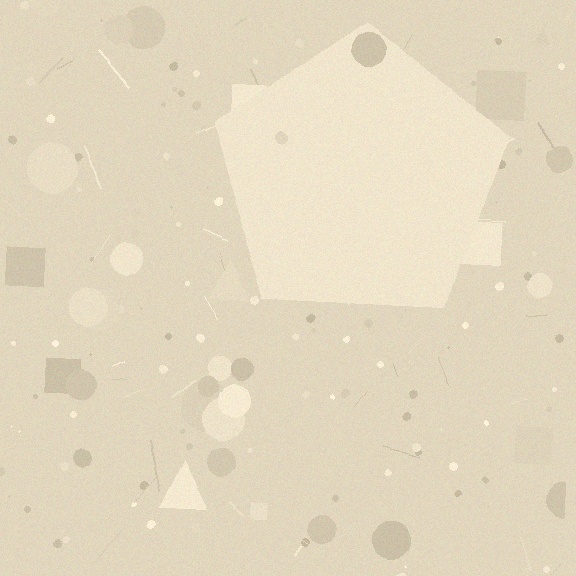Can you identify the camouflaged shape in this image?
The camouflaged shape is a pentagon.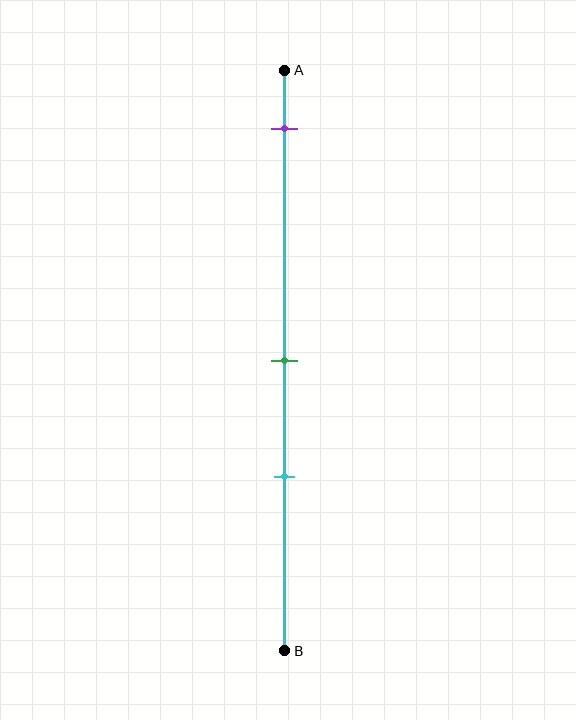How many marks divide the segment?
There are 3 marks dividing the segment.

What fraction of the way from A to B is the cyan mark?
The cyan mark is approximately 70% (0.7) of the way from A to B.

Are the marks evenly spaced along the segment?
No, the marks are not evenly spaced.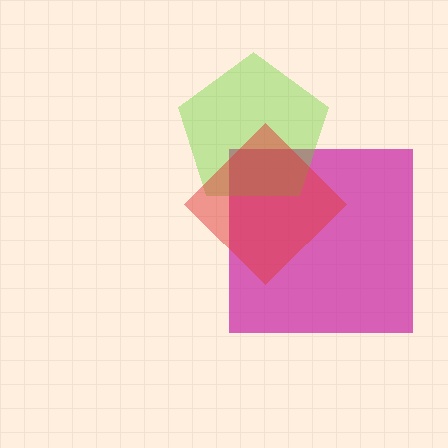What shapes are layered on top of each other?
The layered shapes are: a magenta square, a lime pentagon, a red diamond.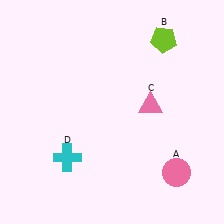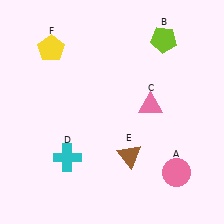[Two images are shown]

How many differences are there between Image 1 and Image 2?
There are 2 differences between the two images.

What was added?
A brown triangle (E), a yellow pentagon (F) were added in Image 2.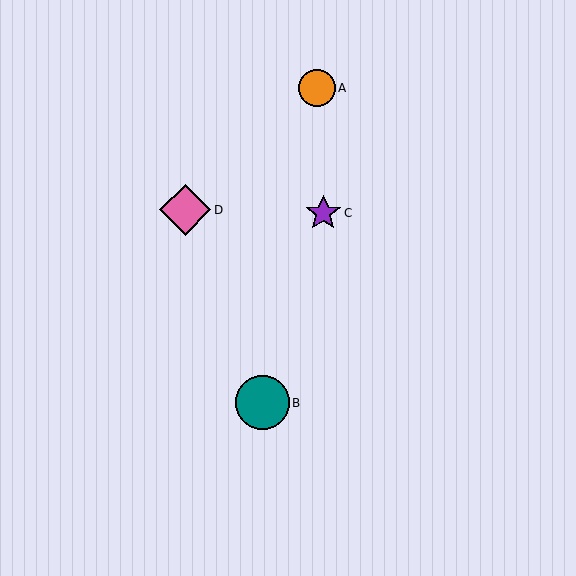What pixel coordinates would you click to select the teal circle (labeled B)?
Click at (262, 403) to select the teal circle B.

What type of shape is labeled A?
Shape A is an orange circle.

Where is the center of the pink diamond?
The center of the pink diamond is at (185, 210).